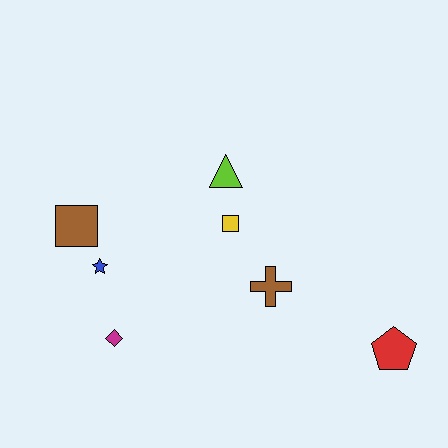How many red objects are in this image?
There is 1 red object.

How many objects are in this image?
There are 7 objects.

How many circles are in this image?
There are no circles.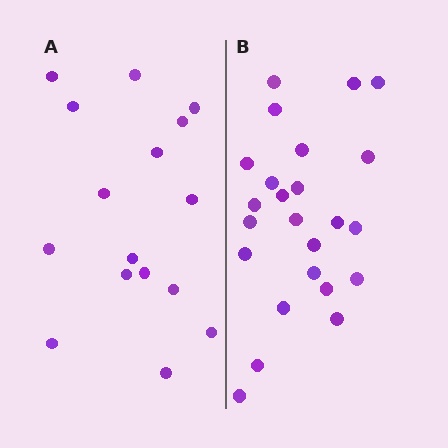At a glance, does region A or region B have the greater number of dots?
Region B (the right region) has more dots.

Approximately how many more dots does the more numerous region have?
Region B has roughly 8 or so more dots than region A.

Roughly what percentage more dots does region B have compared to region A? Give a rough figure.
About 50% more.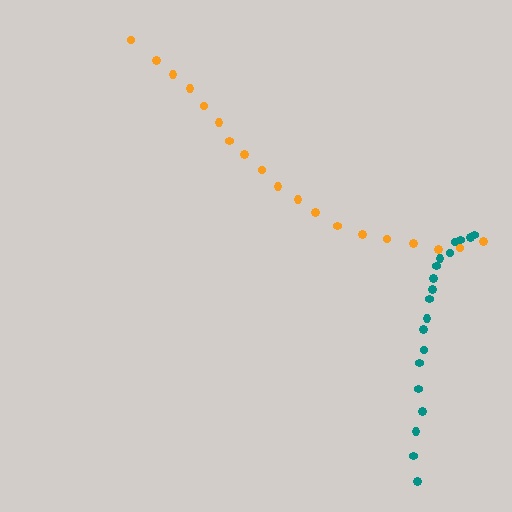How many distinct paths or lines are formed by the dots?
There are 2 distinct paths.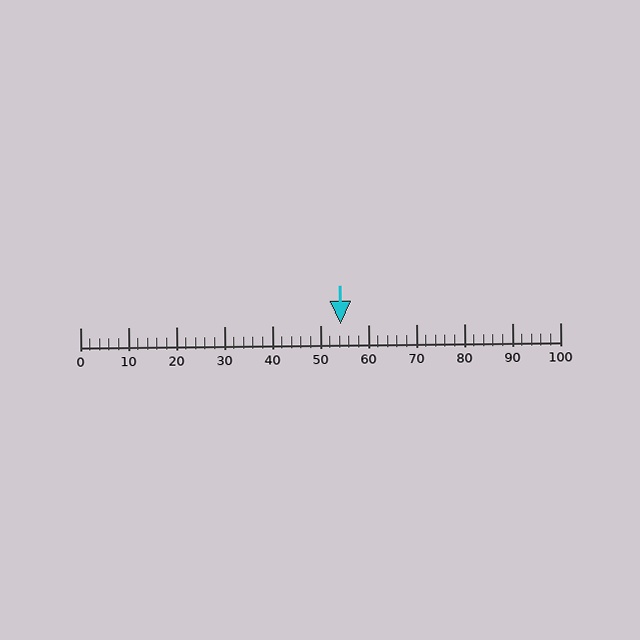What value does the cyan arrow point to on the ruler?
The cyan arrow points to approximately 54.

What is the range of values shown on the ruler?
The ruler shows values from 0 to 100.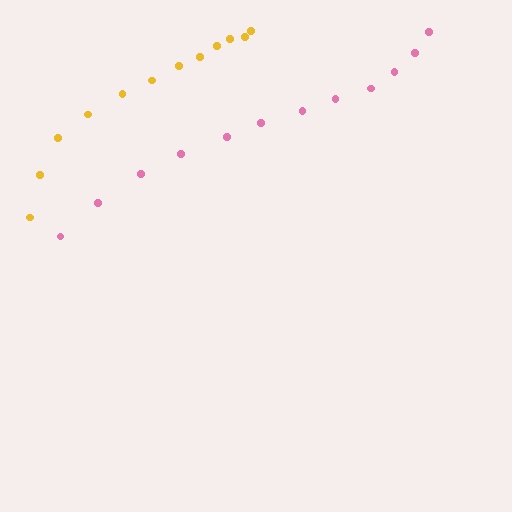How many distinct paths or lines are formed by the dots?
There are 2 distinct paths.